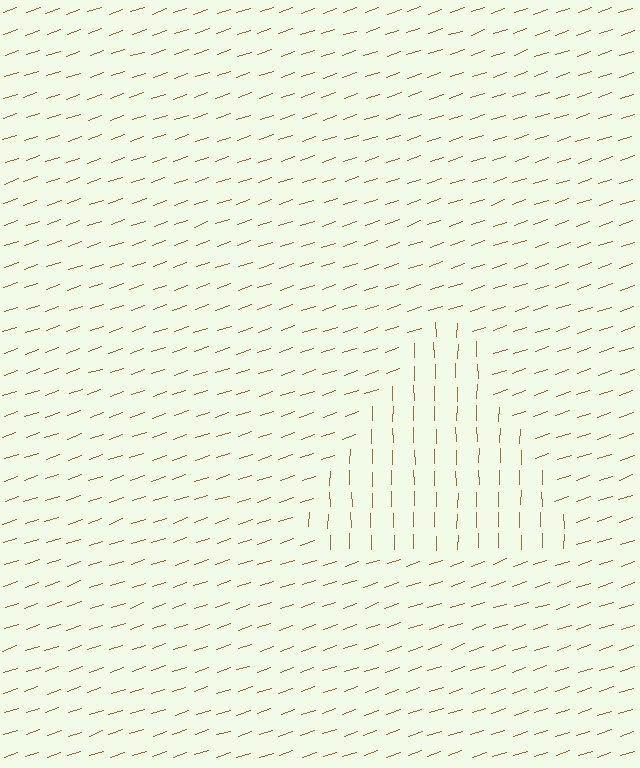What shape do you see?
I see a triangle.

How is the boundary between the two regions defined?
The boundary is defined purely by a change in line orientation (approximately 72 degrees difference). All lines are the same color and thickness.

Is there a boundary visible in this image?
Yes, there is a texture boundary formed by a change in line orientation.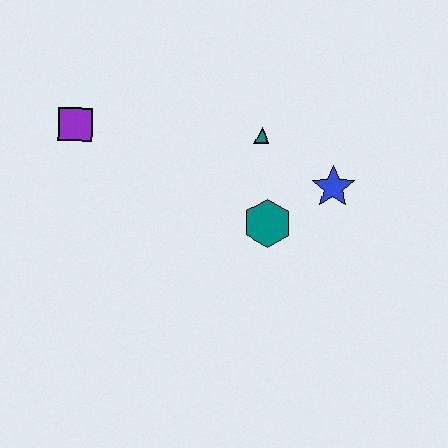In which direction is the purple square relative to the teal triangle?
The purple square is to the left of the teal triangle.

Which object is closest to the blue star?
The teal hexagon is closest to the blue star.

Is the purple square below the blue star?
No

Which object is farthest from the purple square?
The blue star is farthest from the purple square.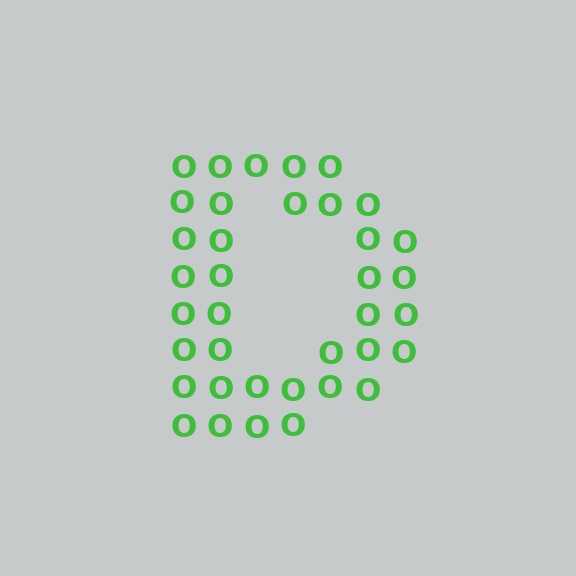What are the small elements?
The small elements are letter O's.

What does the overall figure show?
The overall figure shows the letter D.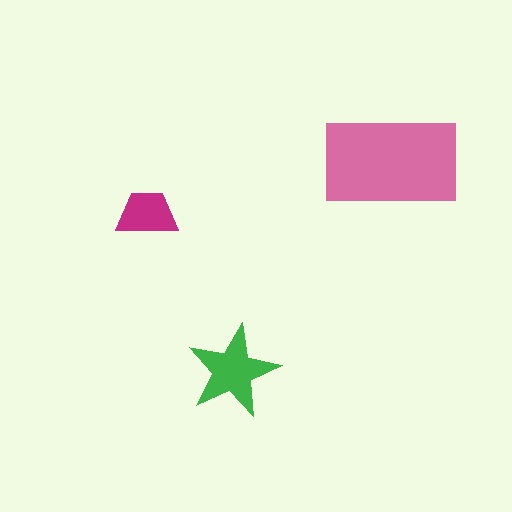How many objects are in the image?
There are 3 objects in the image.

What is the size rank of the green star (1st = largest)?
2nd.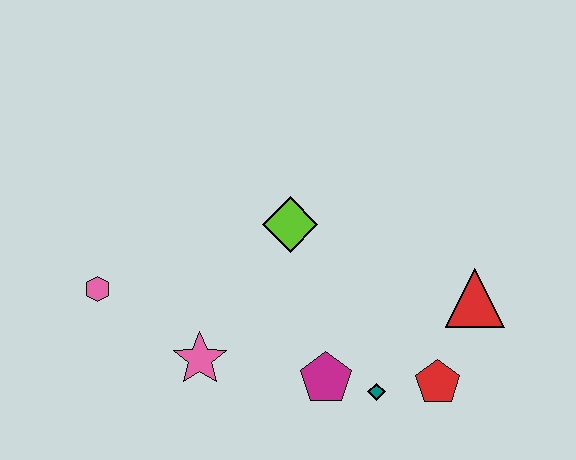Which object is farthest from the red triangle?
The pink hexagon is farthest from the red triangle.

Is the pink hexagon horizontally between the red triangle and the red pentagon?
No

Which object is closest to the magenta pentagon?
The teal diamond is closest to the magenta pentagon.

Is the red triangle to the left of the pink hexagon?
No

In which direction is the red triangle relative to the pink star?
The red triangle is to the right of the pink star.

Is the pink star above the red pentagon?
Yes